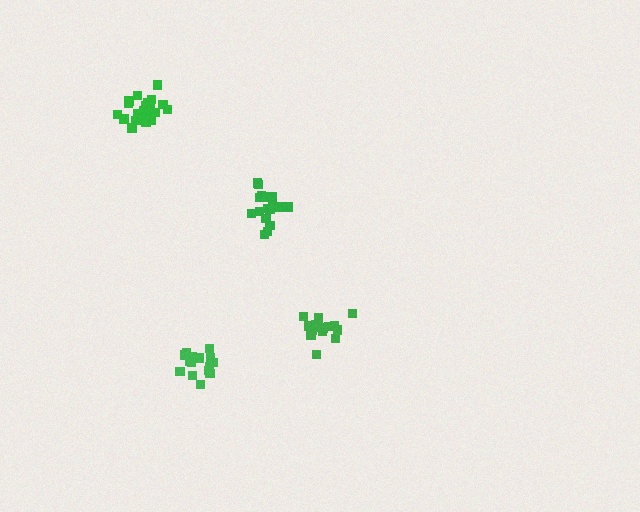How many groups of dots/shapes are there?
There are 4 groups.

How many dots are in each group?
Group 1: 17 dots, Group 2: 21 dots, Group 3: 16 dots, Group 4: 20 dots (74 total).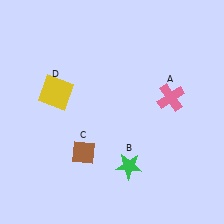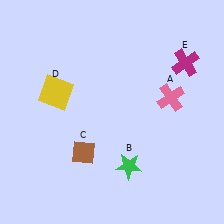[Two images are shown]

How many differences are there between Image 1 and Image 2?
There is 1 difference between the two images.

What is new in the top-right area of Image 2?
A magenta cross (E) was added in the top-right area of Image 2.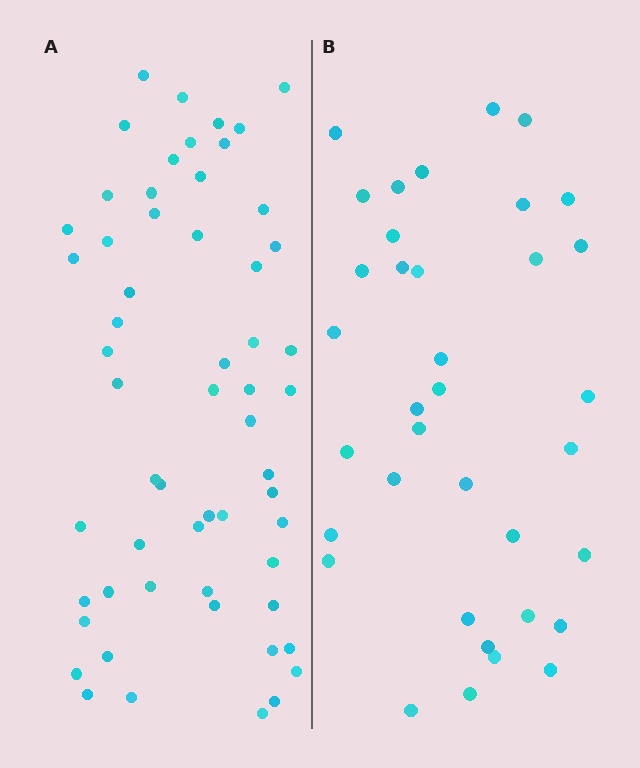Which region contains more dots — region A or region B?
Region A (the left region) has more dots.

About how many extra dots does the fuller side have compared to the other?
Region A has approximately 20 more dots than region B.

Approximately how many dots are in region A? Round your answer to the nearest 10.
About 60 dots. (The exact count is 58, which rounds to 60.)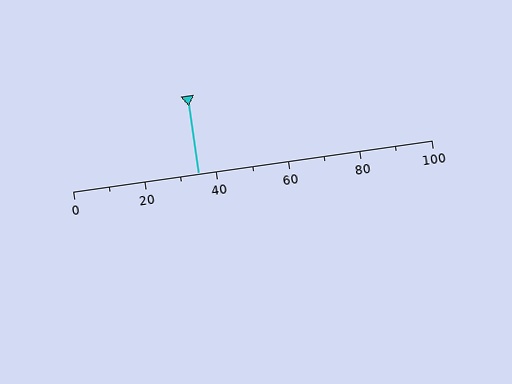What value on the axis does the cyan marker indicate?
The marker indicates approximately 35.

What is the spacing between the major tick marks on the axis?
The major ticks are spaced 20 apart.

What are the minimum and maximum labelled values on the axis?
The axis runs from 0 to 100.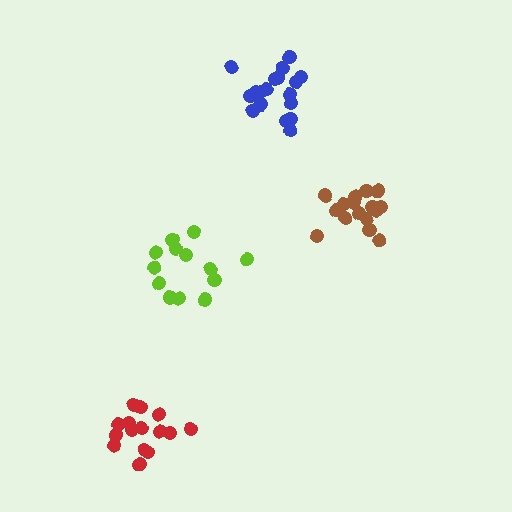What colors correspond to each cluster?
The clusters are colored: brown, red, blue, lime.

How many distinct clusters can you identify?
There are 4 distinct clusters.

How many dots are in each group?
Group 1: 16 dots, Group 2: 16 dots, Group 3: 18 dots, Group 4: 13 dots (63 total).